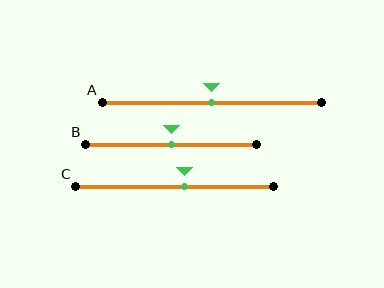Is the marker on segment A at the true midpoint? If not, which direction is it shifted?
Yes, the marker on segment A is at the true midpoint.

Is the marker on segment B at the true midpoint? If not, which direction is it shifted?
Yes, the marker on segment B is at the true midpoint.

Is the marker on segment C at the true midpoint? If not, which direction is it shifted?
No, the marker on segment C is shifted to the right by about 5% of the segment length.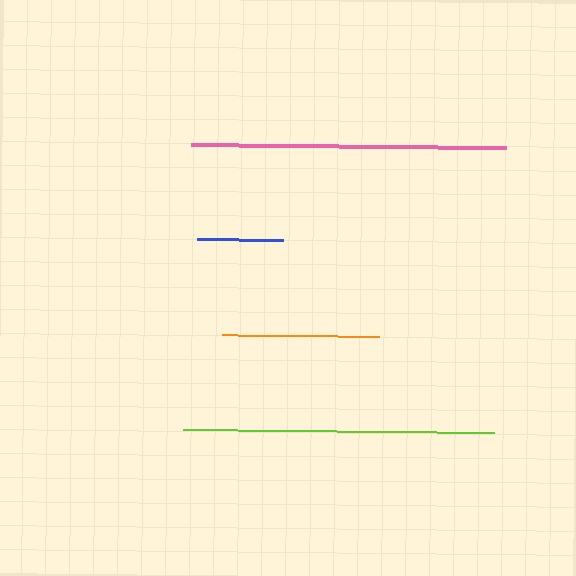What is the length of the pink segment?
The pink segment is approximately 315 pixels long.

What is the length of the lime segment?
The lime segment is approximately 311 pixels long.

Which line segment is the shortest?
The blue line is the shortest at approximately 86 pixels.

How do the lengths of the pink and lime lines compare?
The pink and lime lines are approximately the same length.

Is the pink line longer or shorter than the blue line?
The pink line is longer than the blue line.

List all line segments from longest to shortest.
From longest to shortest: pink, lime, orange, blue.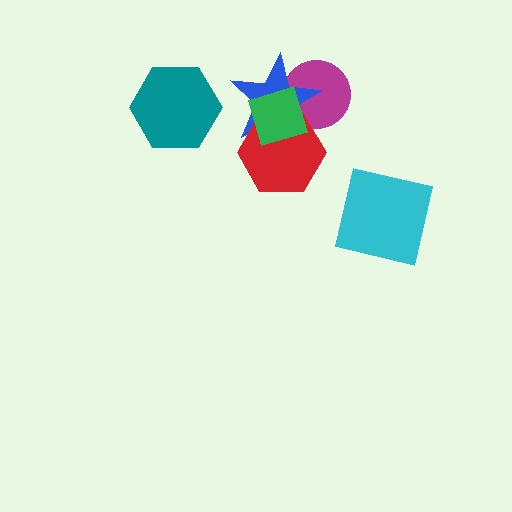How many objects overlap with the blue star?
3 objects overlap with the blue star.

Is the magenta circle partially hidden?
Yes, it is partially covered by another shape.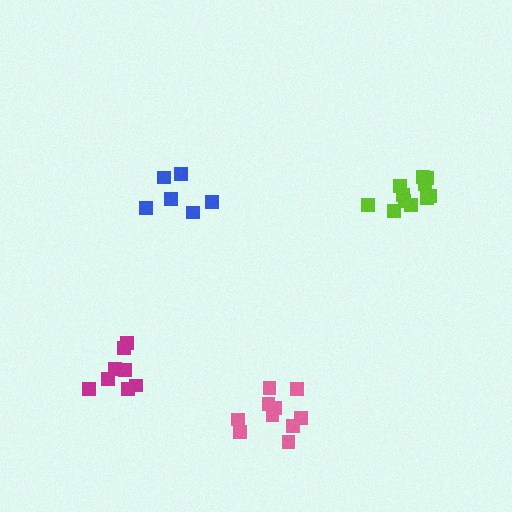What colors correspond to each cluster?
The clusters are colored: lime, magenta, blue, pink.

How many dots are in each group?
Group 1: 11 dots, Group 2: 8 dots, Group 3: 6 dots, Group 4: 10 dots (35 total).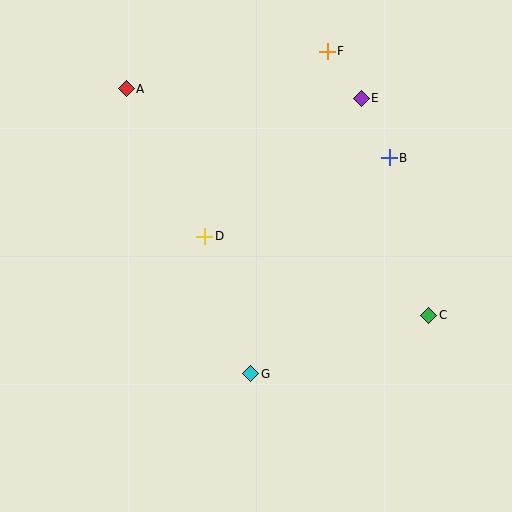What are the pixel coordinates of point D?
Point D is at (205, 236).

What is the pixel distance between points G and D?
The distance between G and D is 145 pixels.